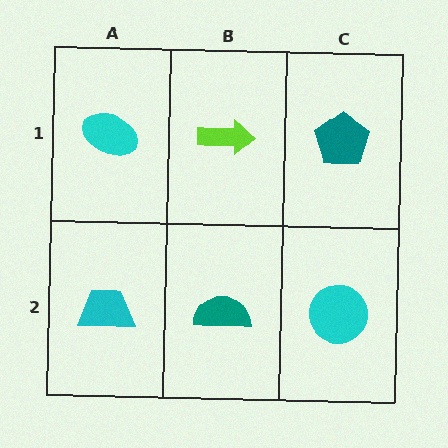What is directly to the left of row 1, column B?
A cyan ellipse.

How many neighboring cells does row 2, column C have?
2.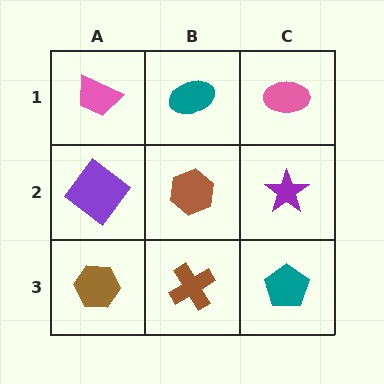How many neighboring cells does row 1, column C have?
2.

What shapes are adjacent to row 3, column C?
A purple star (row 2, column C), a brown cross (row 3, column B).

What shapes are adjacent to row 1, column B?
A brown hexagon (row 2, column B), a pink trapezoid (row 1, column A), a pink ellipse (row 1, column C).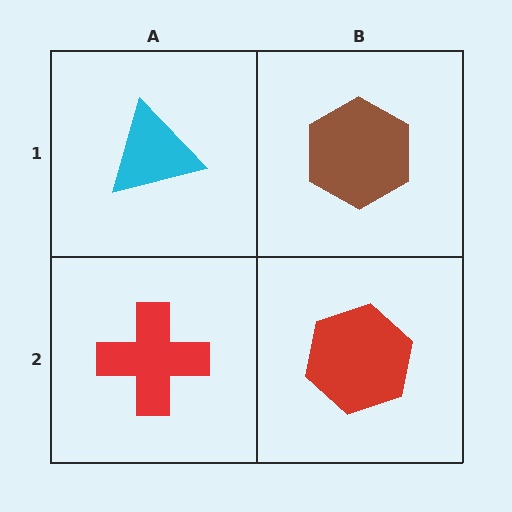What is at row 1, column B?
A brown hexagon.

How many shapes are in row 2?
2 shapes.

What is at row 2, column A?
A red cross.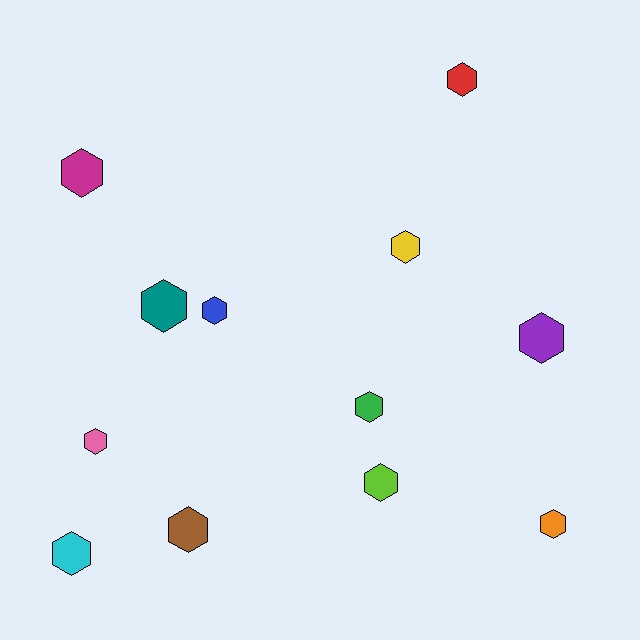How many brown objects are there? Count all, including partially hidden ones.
There is 1 brown object.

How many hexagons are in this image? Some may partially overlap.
There are 12 hexagons.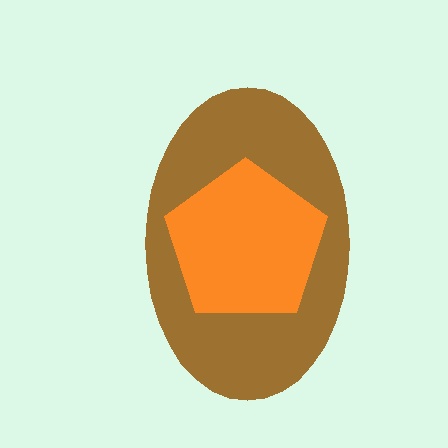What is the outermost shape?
The brown ellipse.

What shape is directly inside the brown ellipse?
The orange pentagon.